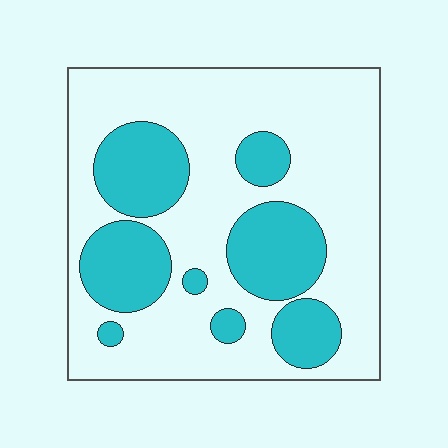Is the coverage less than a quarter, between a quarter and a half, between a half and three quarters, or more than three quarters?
Between a quarter and a half.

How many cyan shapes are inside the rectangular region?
8.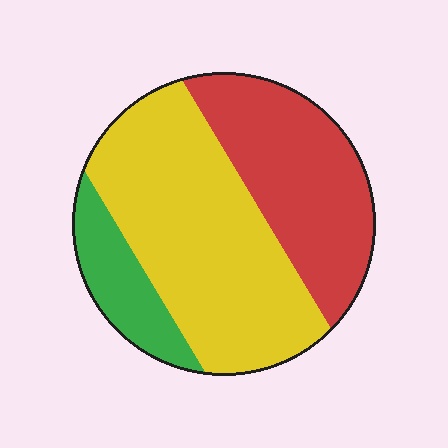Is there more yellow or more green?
Yellow.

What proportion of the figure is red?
Red covers roughly 35% of the figure.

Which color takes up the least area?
Green, at roughly 15%.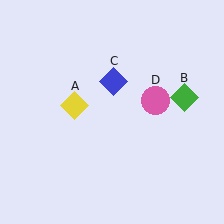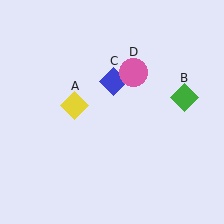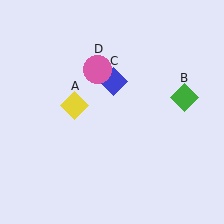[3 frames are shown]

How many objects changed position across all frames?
1 object changed position: pink circle (object D).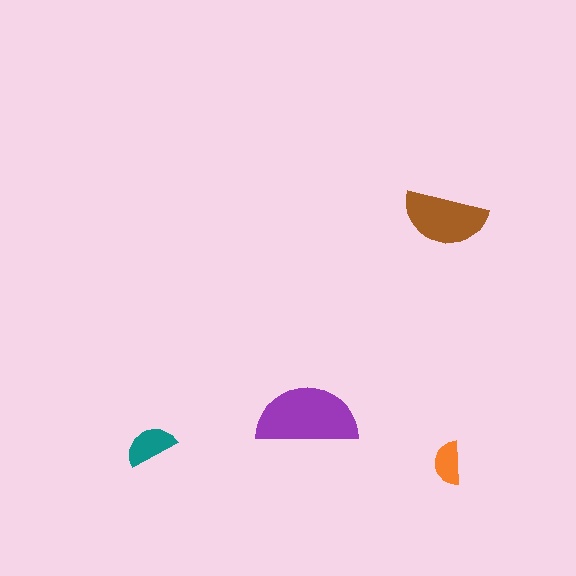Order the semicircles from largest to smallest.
the purple one, the brown one, the teal one, the orange one.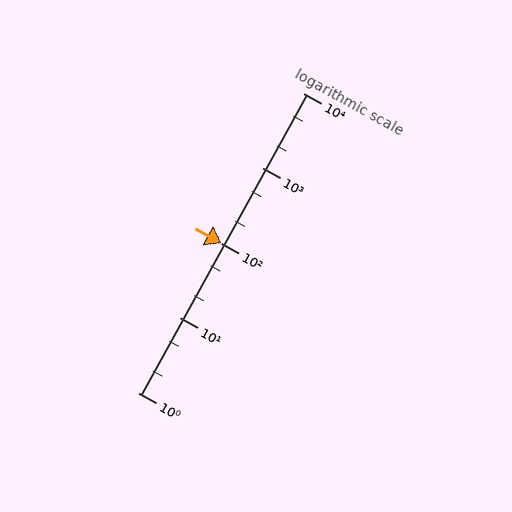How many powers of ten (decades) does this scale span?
The scale spans 4 decades, from 1 to 10000.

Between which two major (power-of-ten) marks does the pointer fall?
The pointer is between 100 and 1000.